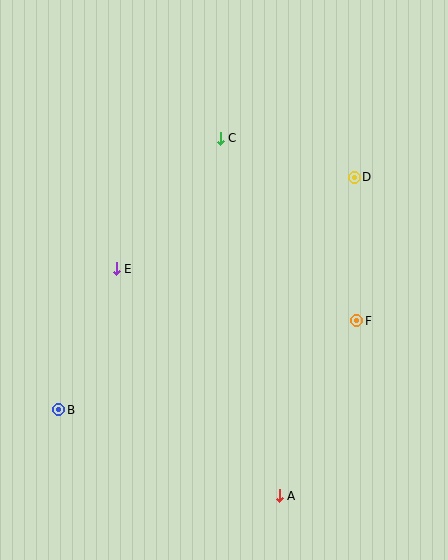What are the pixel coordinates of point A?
Point A is at (279, 496).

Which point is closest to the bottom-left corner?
Point B is closest to the bottom-left corner.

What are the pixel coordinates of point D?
Point D is at (354, 177).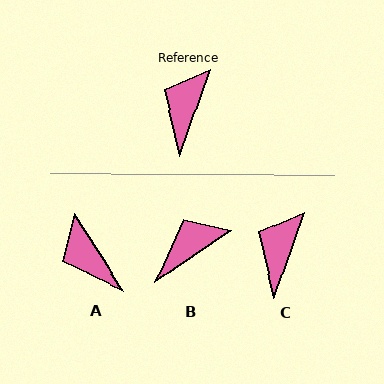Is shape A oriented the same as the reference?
No, it is off by about 53 degrees.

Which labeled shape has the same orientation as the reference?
C.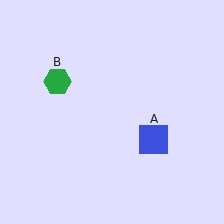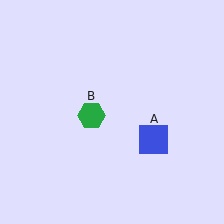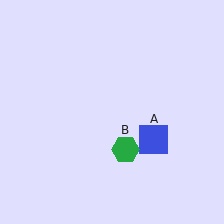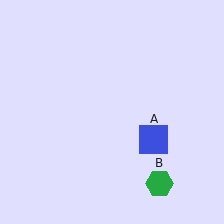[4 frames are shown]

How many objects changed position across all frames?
1 object changed position: green hexagon (object B).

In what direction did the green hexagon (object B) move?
The green hexagon (object B) moved down and to the right.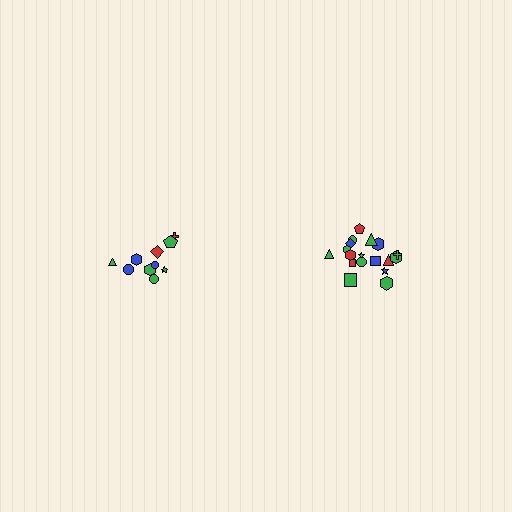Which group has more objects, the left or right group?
The right group.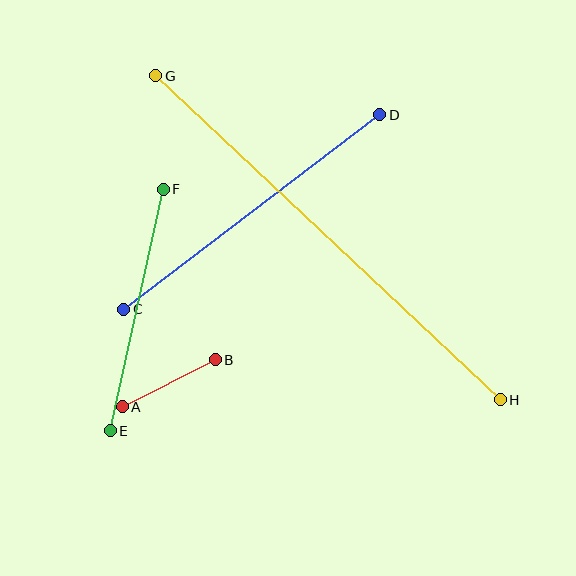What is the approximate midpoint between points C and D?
The midpoint is at approximately (252, 212) pixels.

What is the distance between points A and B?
The distance is approximately 104 pixels.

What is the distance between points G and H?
The distance is approximately 473 pixels.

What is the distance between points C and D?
The distance is approximately 321 pixels.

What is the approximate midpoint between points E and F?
The midpoint is at approximately (137, 310) pixels.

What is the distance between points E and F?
The distance is approximately 247 pixels.